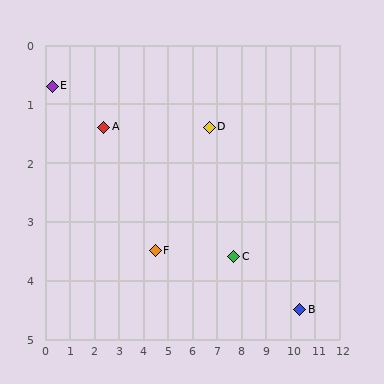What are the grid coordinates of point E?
Point E is at approximately (0.3, 0.7).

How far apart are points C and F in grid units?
Points C and F are about 3.2 grid units apart.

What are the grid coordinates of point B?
Point B is at approximately (10.4, 4.5).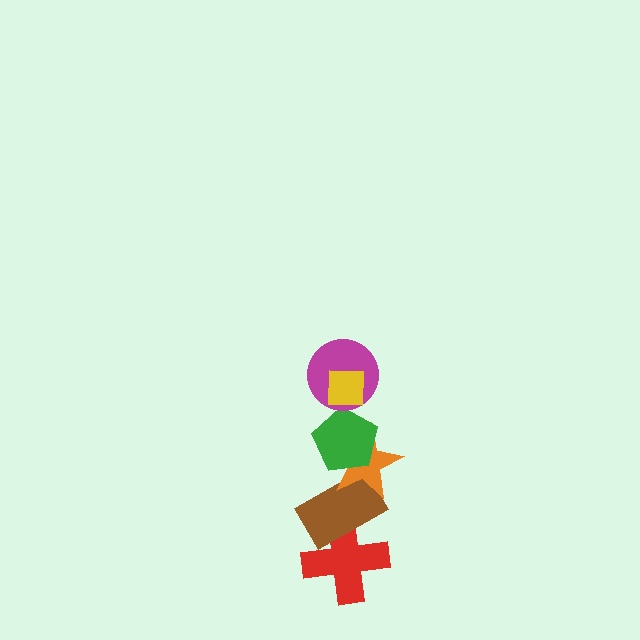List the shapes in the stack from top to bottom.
From top to bottom: the yellow square, the magenta circle, the green pentagon, the orange star, the brown rectangle, the red cross.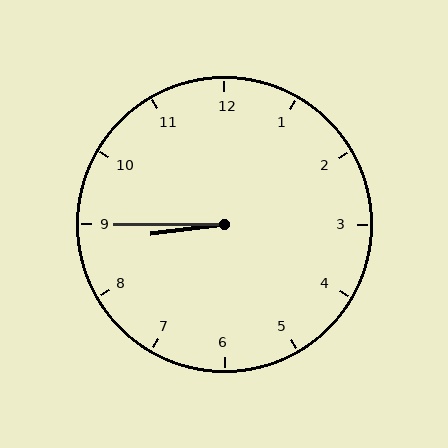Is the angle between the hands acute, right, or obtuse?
It is acute.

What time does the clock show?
8:45.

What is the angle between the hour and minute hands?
Approximately 8 degrees.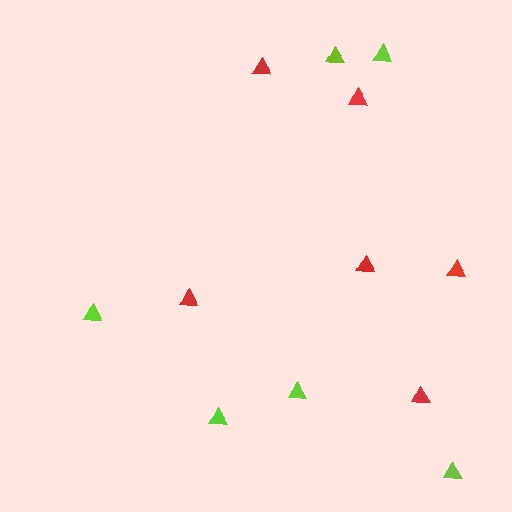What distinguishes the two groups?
There are 2 groups: one group of lime triangles (6) and one group of red triangles (6).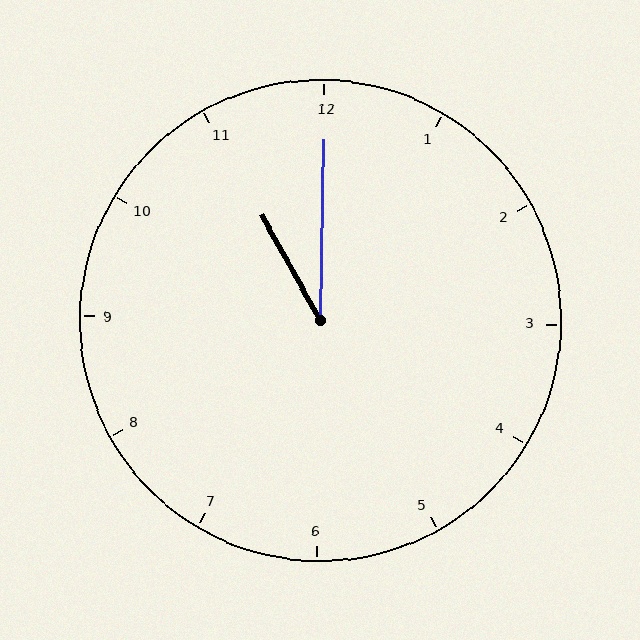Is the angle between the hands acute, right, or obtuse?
It is acute.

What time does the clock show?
11:00.